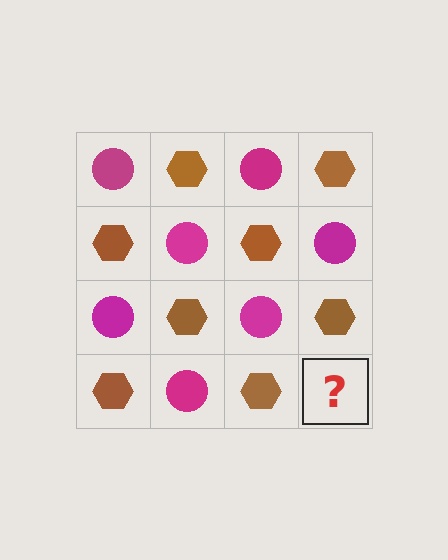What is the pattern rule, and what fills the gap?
The rule is that it alternates magenta circle and brown hexagon in a checkerboard pattern. The gap should be filled with a magenta circle.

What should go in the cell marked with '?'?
The missing cell should contain a magenta circle.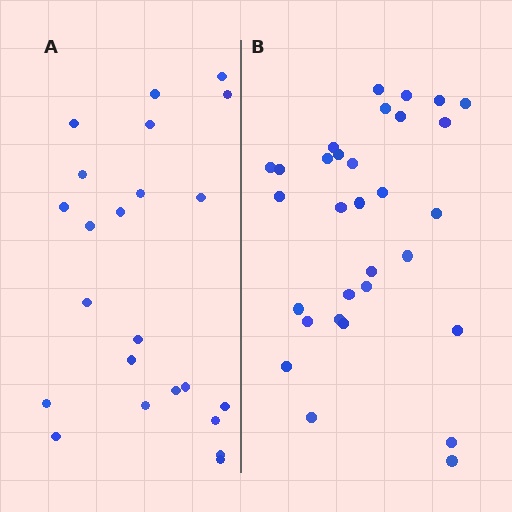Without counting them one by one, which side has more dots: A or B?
Region B (the right region) has more dots.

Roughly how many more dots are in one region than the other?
Region B has roughly 8 or so more dots than region A.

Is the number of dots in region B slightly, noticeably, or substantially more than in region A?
Region B has noticeably more, but not dramatically so. The ratio is roughly 1.3 to 1.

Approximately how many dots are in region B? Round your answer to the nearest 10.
About 30 dots. (The exact count is 31, which rounds to 30.)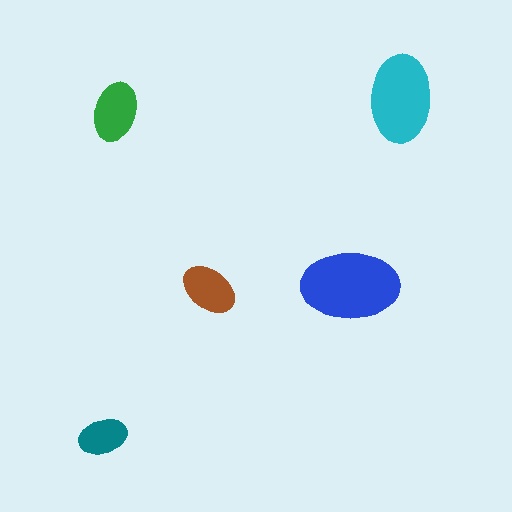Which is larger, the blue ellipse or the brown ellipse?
The blue one.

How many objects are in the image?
There are 5 objects in the image.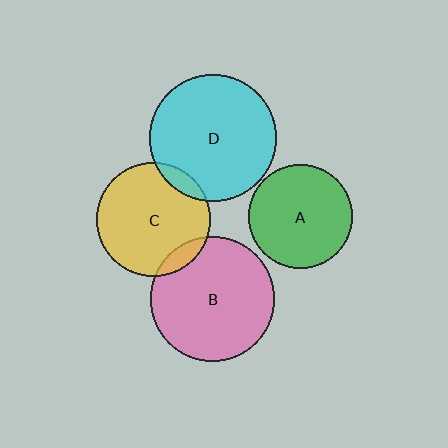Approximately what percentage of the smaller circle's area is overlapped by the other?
Approximately 10%.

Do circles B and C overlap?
Yes.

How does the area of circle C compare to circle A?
Approximately 1.2 times.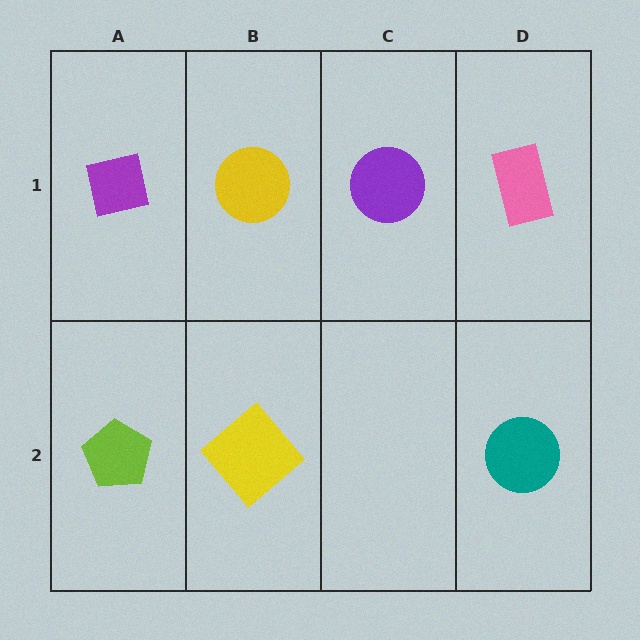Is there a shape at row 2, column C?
No, that cell is empty.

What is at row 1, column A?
A purple square.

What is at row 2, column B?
A yellow diamond.